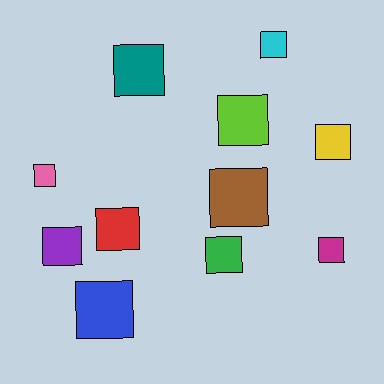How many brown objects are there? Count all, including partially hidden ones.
There is 1 brown object.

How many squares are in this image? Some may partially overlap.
There are 11 squares.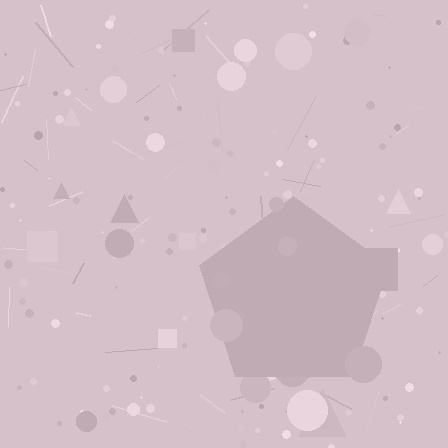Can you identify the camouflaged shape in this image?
The camouflaged shape is a pentagon.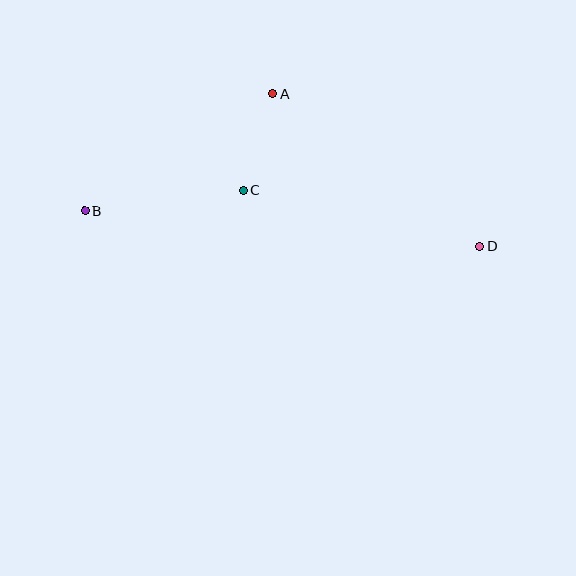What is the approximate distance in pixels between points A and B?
The distance between A and B is approximately 221 pixels.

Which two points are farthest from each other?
Points B and D are farthest from each other.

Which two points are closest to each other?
Points A and C are closest to each other.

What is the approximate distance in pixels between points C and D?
The distance between C and D is approximately 242 pixels.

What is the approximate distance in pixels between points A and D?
The distance between A and D is approximately 257 pixels.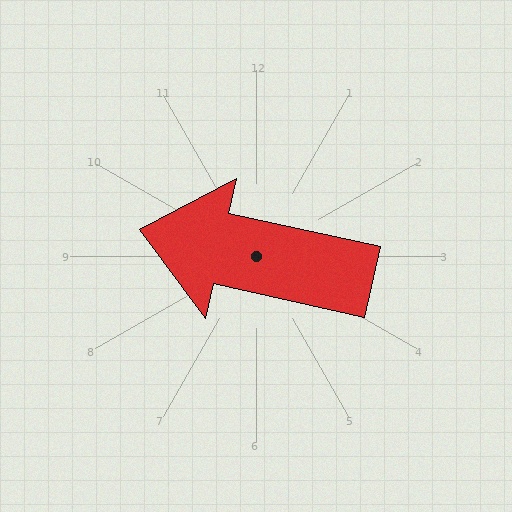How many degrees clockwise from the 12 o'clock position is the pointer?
Approximately 283 degrees.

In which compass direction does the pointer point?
West.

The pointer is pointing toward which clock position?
Roughly 9 o'clock.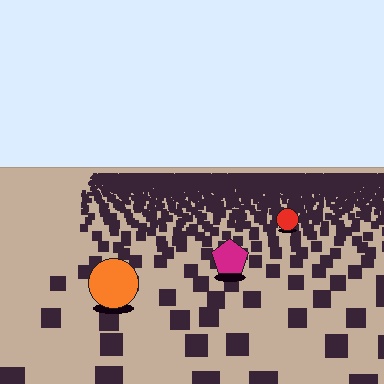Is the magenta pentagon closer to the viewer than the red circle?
Yes. The magenta pentagon is closer — you can tell from the texture gradient: the ground texture is coarser near it.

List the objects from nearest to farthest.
From nearest to farthest: the orange circle, the magenta pentagon, the red circle.